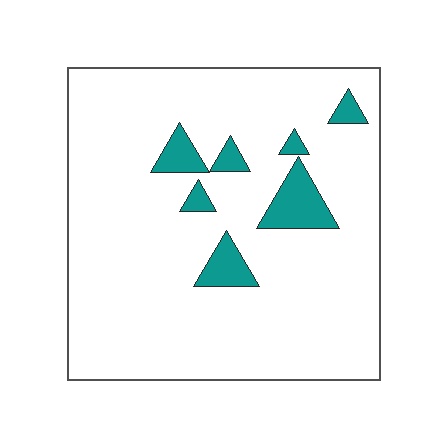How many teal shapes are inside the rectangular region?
7.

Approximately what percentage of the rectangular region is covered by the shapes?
Approximately 10%.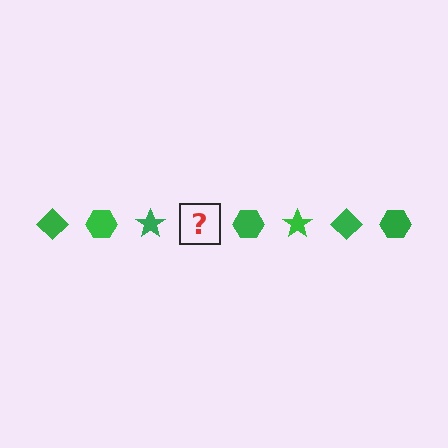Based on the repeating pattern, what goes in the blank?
The blank should be a green diamond.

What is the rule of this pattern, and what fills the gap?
The rule is that the pattern cycles through diamond, hexagon, star shapes in green. The gap should be filled with a green diamond.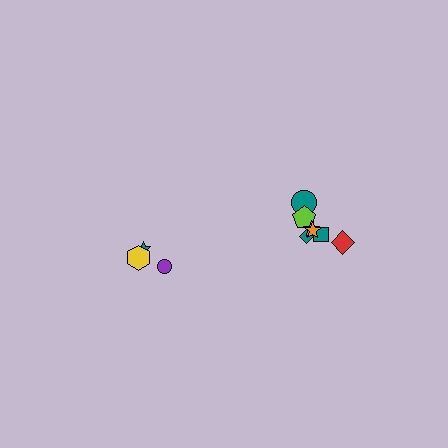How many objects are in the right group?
There are 7 objects.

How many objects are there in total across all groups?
There are 10 objects.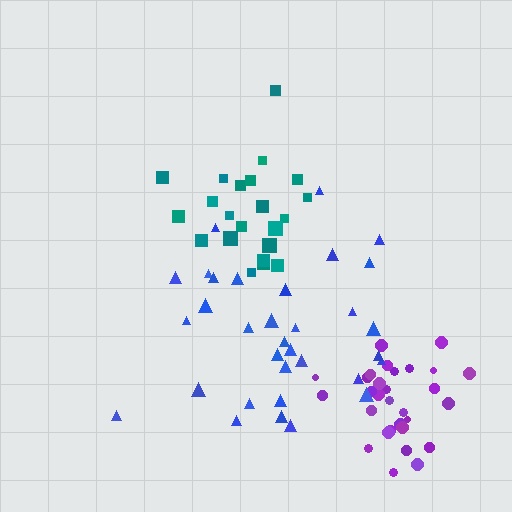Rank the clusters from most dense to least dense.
purple, teal, blue.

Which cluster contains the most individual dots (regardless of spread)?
Blue (33).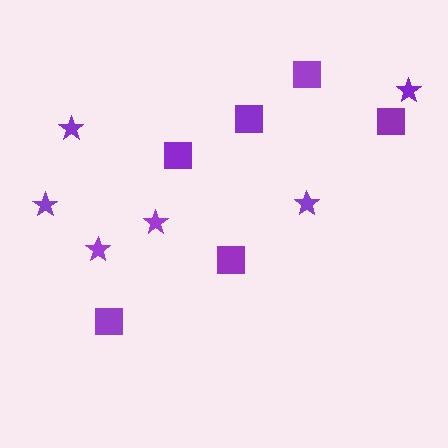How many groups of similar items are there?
There are 2 groups: one group of squares (6) and one group of stars (6).